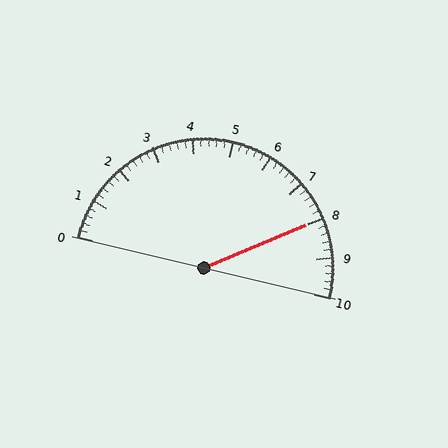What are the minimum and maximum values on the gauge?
The gauge ranges from 0 to 10.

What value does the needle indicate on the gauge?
The needle indicates approximately 8.0.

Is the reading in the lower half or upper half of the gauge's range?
The reading is in the upper half of the range (0 to 10).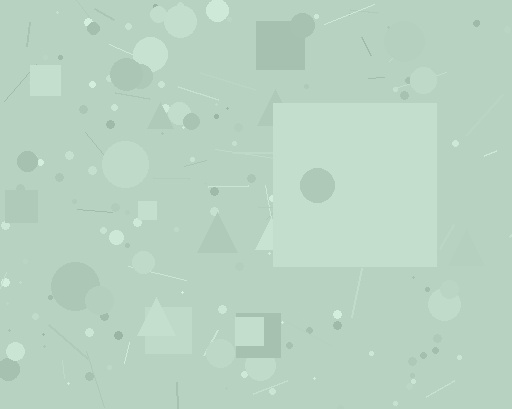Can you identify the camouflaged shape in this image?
The camouflaged shape is a square.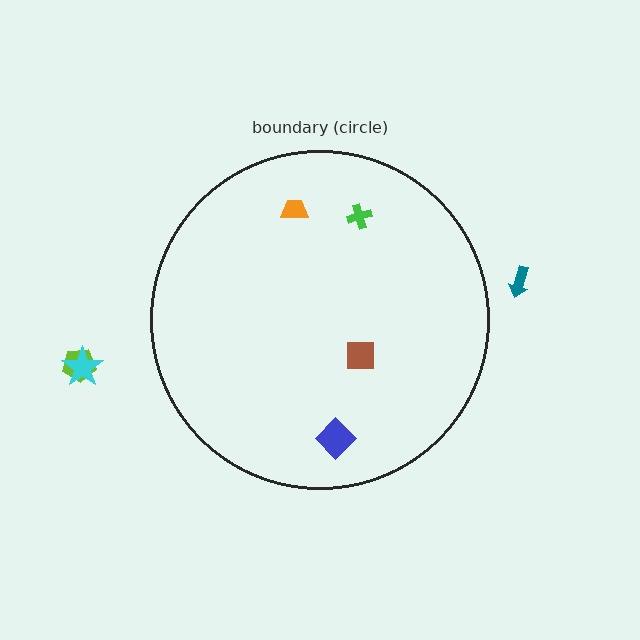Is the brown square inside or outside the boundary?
Inside.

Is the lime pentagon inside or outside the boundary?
Outside.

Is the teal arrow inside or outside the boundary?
Outside.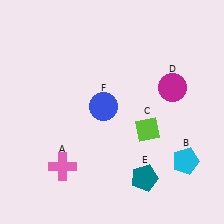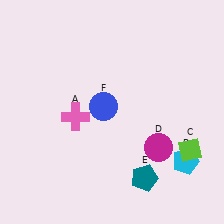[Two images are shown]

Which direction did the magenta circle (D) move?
The magenta circle (D) moved down.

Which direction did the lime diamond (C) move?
The lime diamond (C) moved right.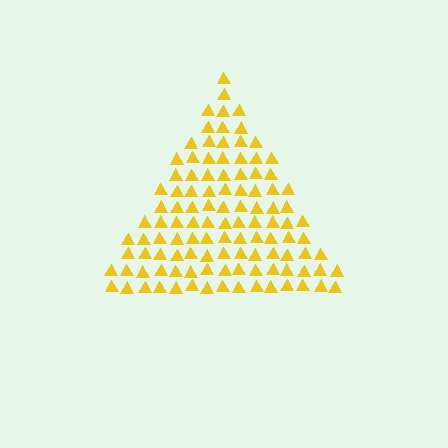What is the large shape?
The large shape is a triangle.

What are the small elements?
The small elements are triangles.